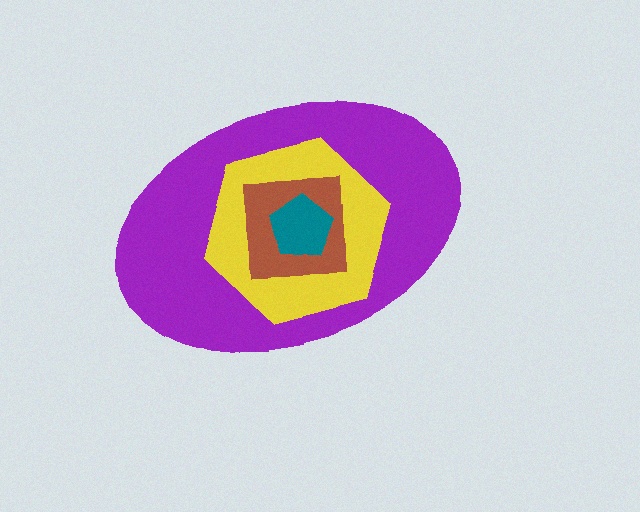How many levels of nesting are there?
4.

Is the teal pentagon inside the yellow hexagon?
Yes.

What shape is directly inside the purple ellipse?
The yellow hexagon.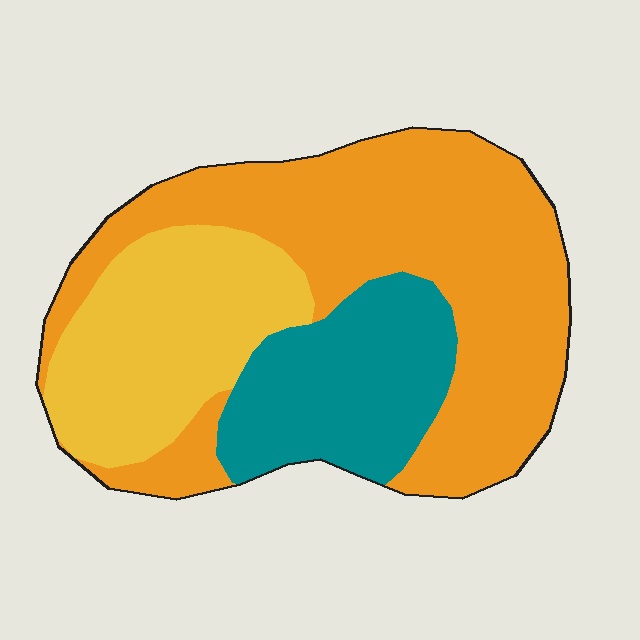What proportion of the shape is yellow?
Yellow takes up about one quarter (1/4) of the shape.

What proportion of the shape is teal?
Teal takes up between a sixth and a third of the shape.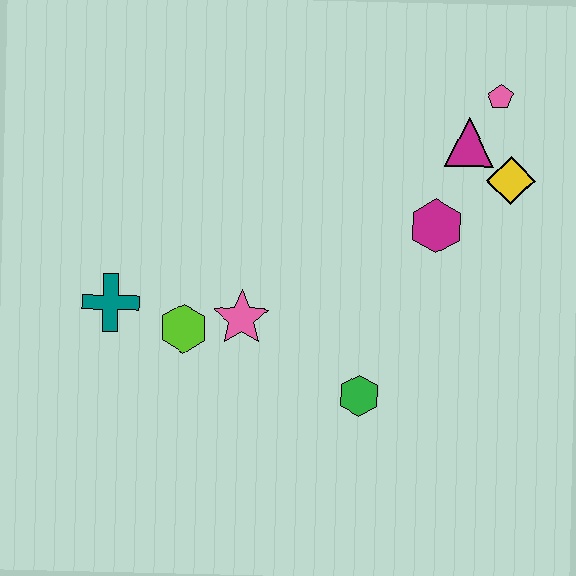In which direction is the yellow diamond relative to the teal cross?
The yellow diamond is to the right of the teal cross.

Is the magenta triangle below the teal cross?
No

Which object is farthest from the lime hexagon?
The pink pentagon is farthest from the lime hexagon.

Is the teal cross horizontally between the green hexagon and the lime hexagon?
No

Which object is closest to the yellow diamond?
The magenta triangle is closest to the yellow diamond.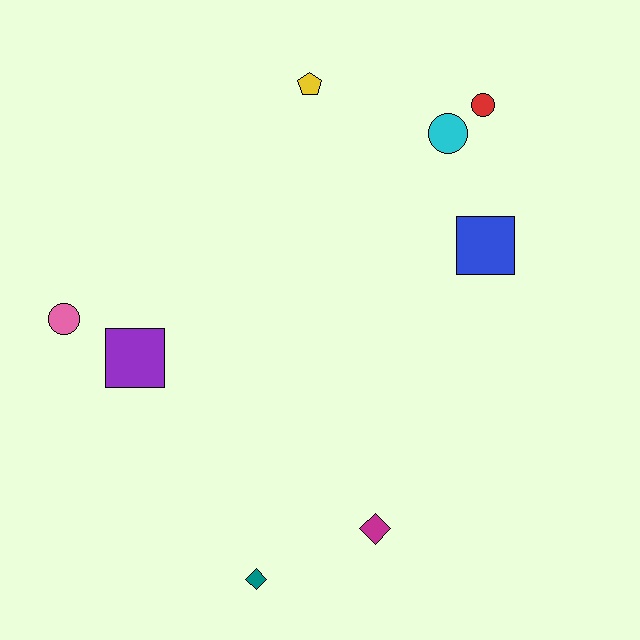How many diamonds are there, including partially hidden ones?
There are 2 diamonds.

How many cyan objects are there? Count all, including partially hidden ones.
There is 1 cyan object.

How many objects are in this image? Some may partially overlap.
There are 8 objects.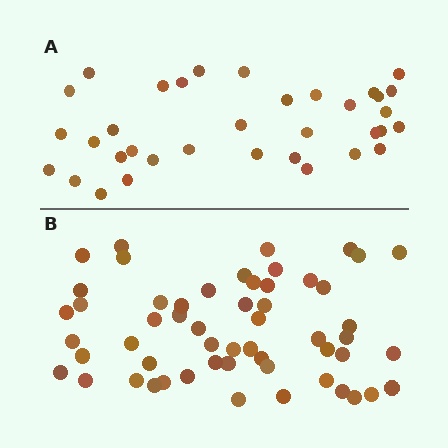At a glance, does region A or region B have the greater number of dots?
Region B (the bottom region) has more dots.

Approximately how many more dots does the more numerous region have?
Region B has approximately 20 more dots than region A.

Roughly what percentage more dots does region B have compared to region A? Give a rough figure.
About 55% more.